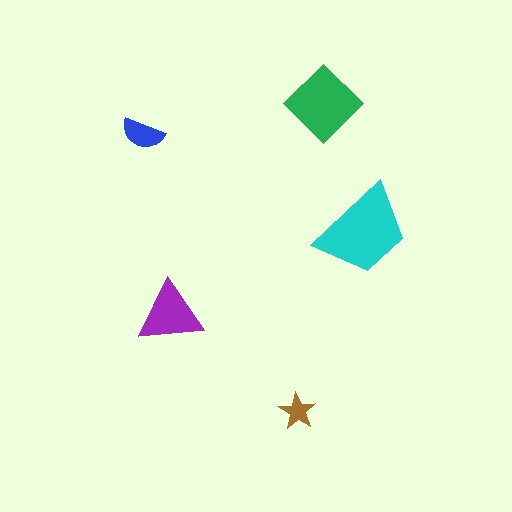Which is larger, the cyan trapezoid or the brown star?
The cyan trapezoid.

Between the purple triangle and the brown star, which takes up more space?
The purple triangle.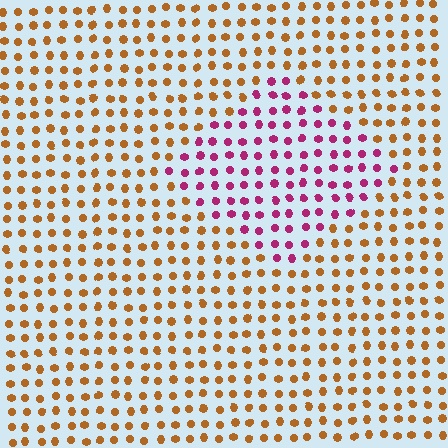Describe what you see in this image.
The image is filled with small brown elements in a uniform arrangement. A diamond-shaped region is visible where the elements are tinted to a slightly different hue, forming a subtle color boundary.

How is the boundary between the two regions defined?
The boundary is defined purely by a slight shift in hue (about 64 degrees). Spacing, size, and orientation are identical on both sides.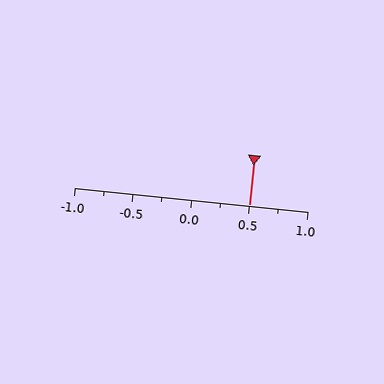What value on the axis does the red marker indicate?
The marker indicates approximately 0.5.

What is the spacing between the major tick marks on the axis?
The major ticks are spaced 0.5 apart.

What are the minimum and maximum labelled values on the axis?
The axis runs from -1.0 to 1.0.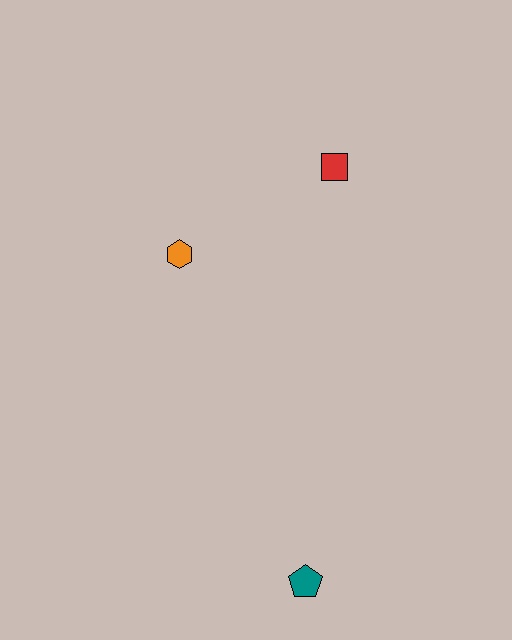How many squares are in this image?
There is 1 square.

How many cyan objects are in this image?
There are no cyan objects.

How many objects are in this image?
There are 3 objects.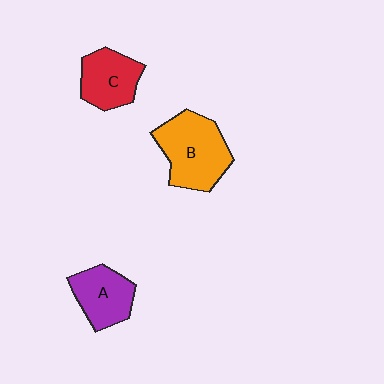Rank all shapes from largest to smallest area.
From largest to smallest: B (orange), C (red), A (purple).